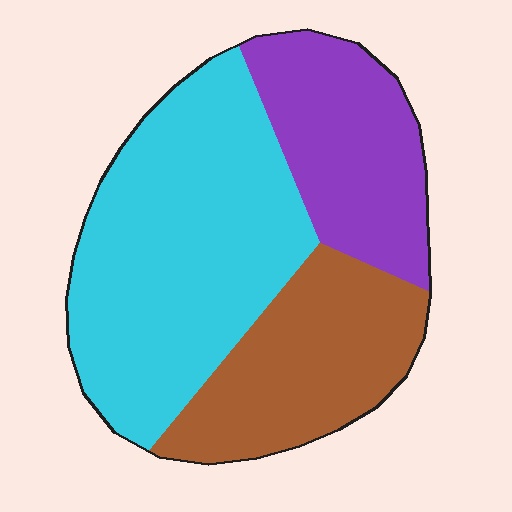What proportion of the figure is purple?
Purple takes up about one quarter (1/4) of the figure.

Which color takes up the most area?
Cyan, at roughly 50%.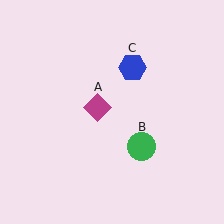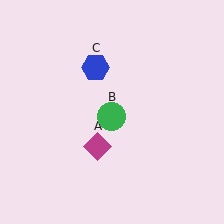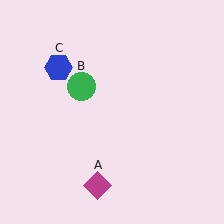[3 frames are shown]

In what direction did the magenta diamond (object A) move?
The magenta diamond (object A) moved down.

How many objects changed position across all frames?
3 objects changed position: magenta diamond (object A), green circle (object B), blue hexagon (object C).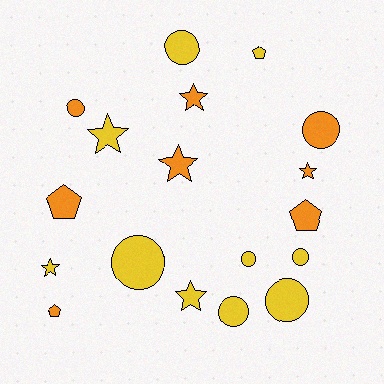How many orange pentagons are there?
There are 3 orange pentagons.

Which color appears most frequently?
Yellow, with 10 objects.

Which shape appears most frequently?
Circle, with 8 objects.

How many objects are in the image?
There are 18 objects.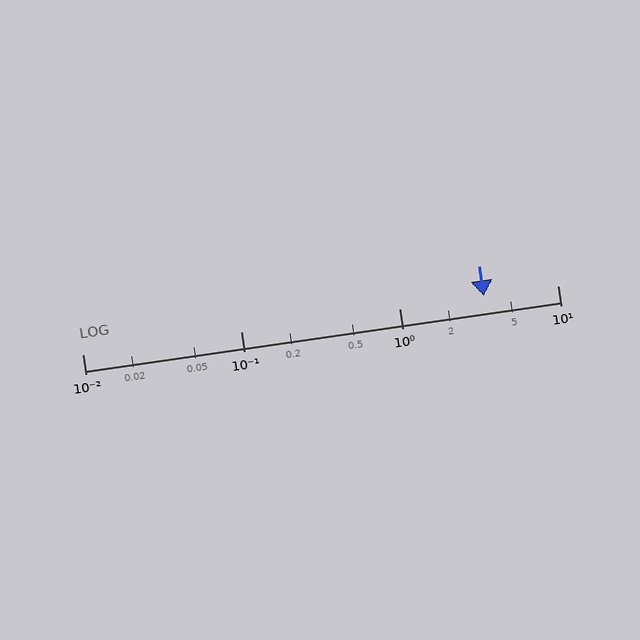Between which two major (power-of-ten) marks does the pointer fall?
The pointer is between 1 and 10.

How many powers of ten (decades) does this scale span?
The scale spans 3 decades, from 0.01 to 10.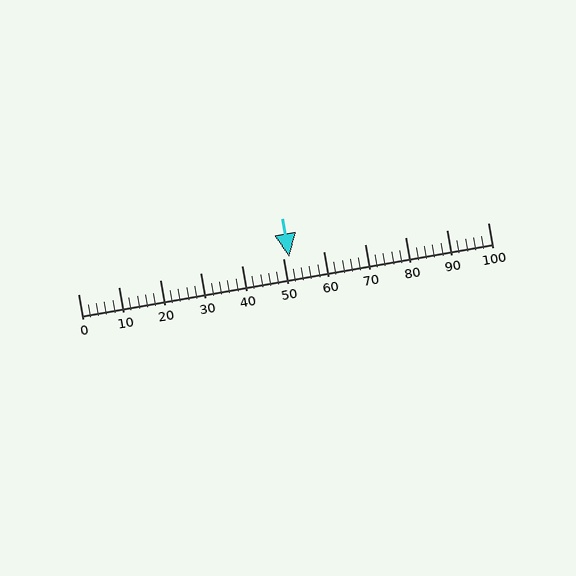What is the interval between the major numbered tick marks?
The major tick marks are spaced 10 units apart.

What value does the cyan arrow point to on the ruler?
The cyan arrow points to approximately 52.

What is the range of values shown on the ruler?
The ruler shows values from 0 to 100.